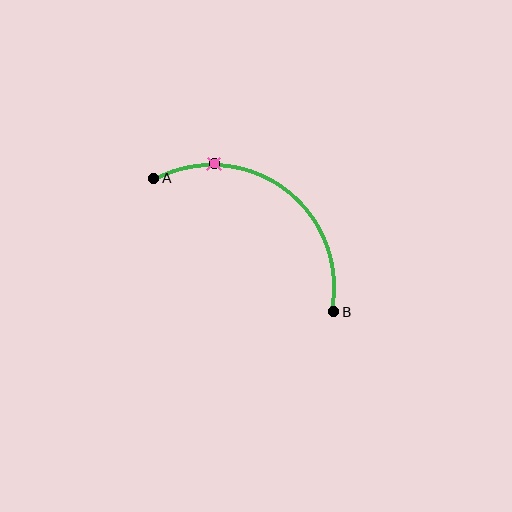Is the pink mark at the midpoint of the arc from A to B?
No. The pink mark lies on the arc but is closer to endpoint A. The arc midpoint would be at the point on the curve equidistant along the arc from both A and B.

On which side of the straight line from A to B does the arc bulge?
The arc bulges above and to the right of the straight line connecting A and B.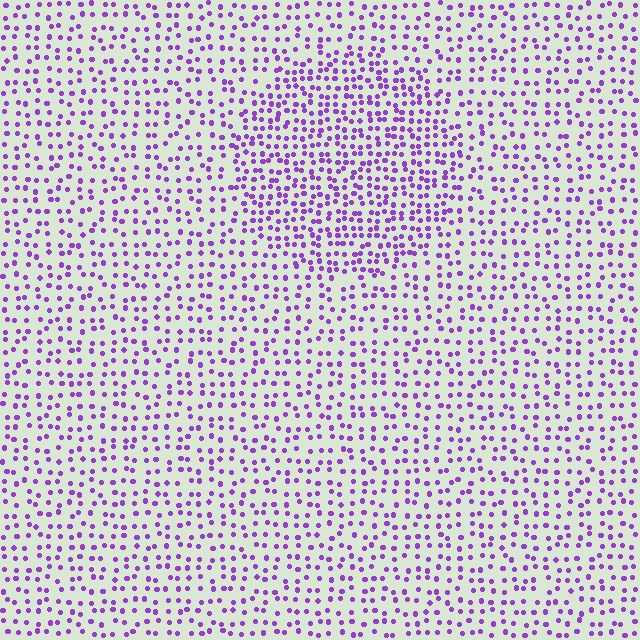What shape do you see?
I see a circle.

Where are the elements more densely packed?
The elements are more densely packed inside the circle boundary.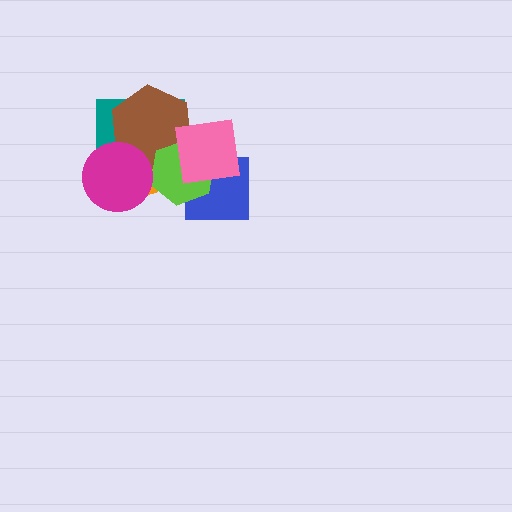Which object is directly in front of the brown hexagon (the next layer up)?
The lime hexagon is directly in front of the brown hexagon.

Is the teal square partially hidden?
Yes, it is partially covered by another shape.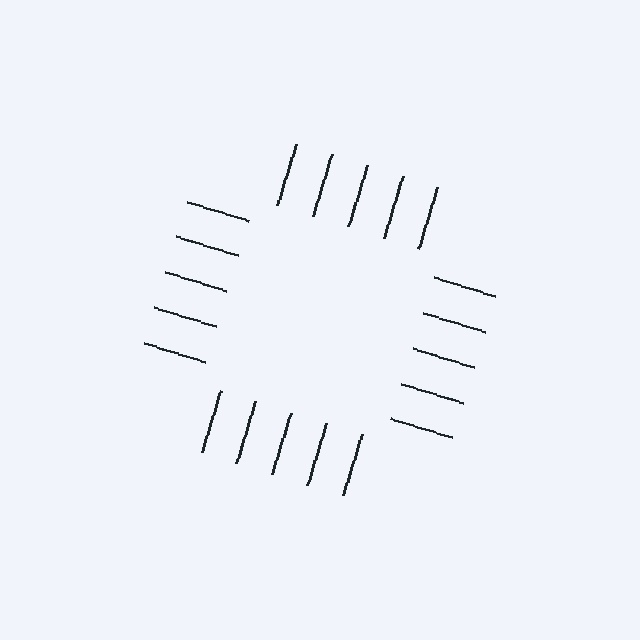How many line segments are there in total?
20 — 5 along each of the 4 edges.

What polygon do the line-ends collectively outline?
An illusory square — the line segments terminate on its edges but no continuous stroke is drawn.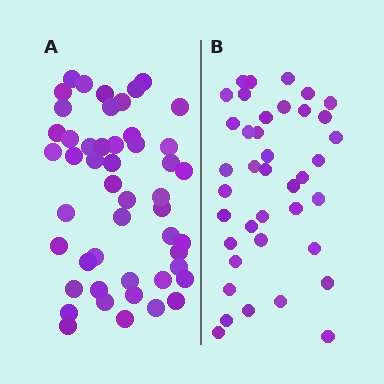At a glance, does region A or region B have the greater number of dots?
Region A (the left region) has more dots.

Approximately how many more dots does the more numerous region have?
Region A has roughly 10 or so more dots than region B.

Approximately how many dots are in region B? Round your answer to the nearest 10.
About 40 dots. (The exact count is 39, which rounds to 40.)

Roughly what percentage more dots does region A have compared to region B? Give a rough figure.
About 25% more.